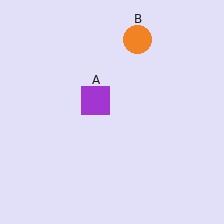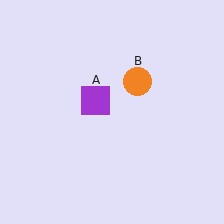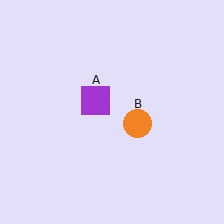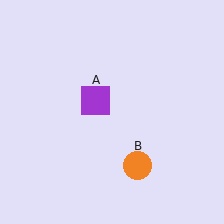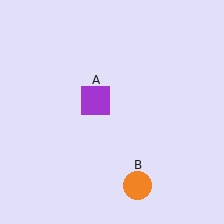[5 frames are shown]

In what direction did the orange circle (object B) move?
The orange circle (object B) moved down.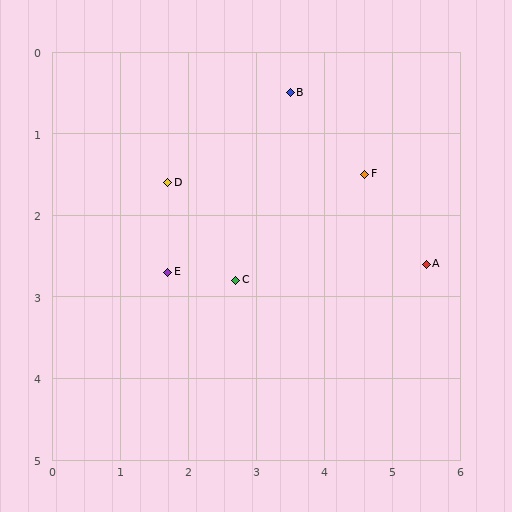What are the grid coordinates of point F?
Point F is at approximately (4.6, 1.5).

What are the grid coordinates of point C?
Point C is at approximately (2.7, 2.8).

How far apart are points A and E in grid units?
Points A and E are about 3.8 grid units apart.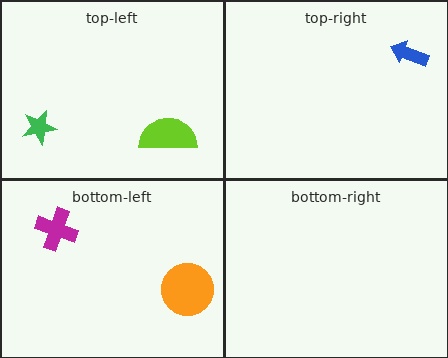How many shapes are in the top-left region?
2.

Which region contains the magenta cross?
The bottom-left region.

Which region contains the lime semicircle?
The top-left region.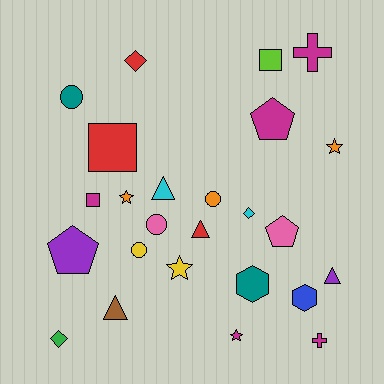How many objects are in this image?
There are 25 objects.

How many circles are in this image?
There are 4 circles.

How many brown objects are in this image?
There is 1 brown object.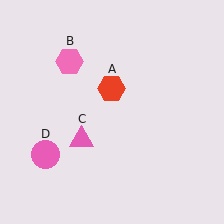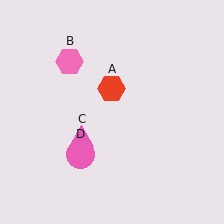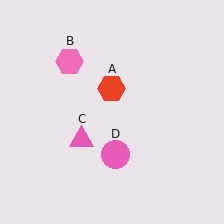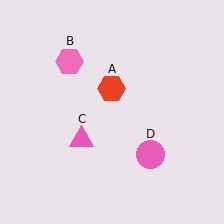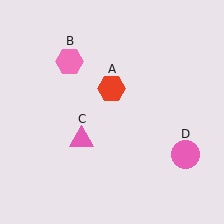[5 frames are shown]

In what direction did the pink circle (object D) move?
The pink circle (object D) moved right.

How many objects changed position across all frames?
1 object changed position: pink circle (object D).